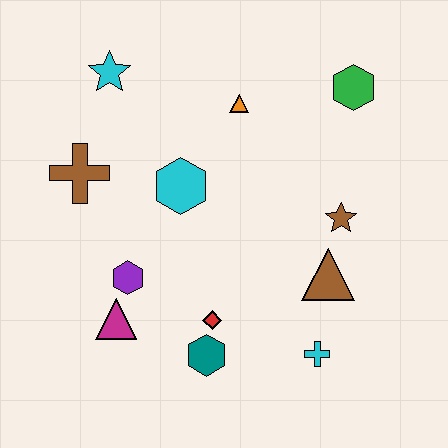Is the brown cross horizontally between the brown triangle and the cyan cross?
No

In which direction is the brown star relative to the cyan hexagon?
The brown star is to the right of the cyan hexagon.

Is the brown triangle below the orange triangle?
Yes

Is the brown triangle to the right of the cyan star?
Yes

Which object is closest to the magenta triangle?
The purple hexagon is closest to the magenta triangle.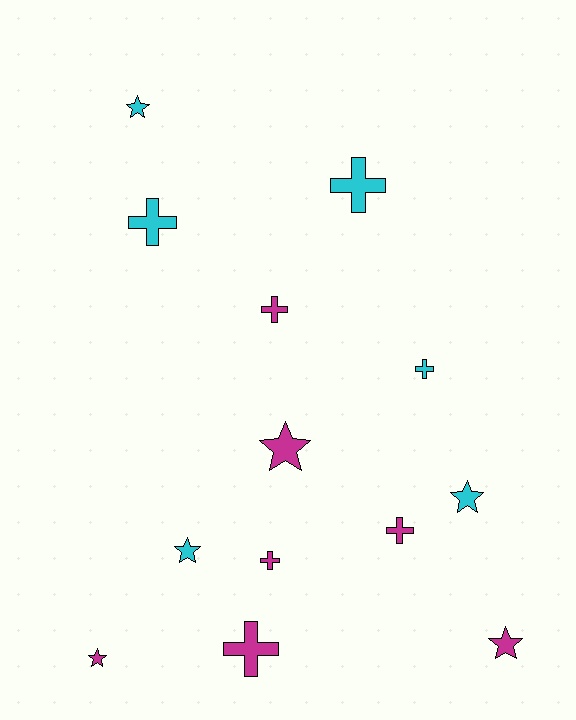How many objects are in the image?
There are 13 objects.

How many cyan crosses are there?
There are 3 cyan crosses.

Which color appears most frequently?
Magenta, with 7 objects.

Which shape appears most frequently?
Cross, with 7 objects.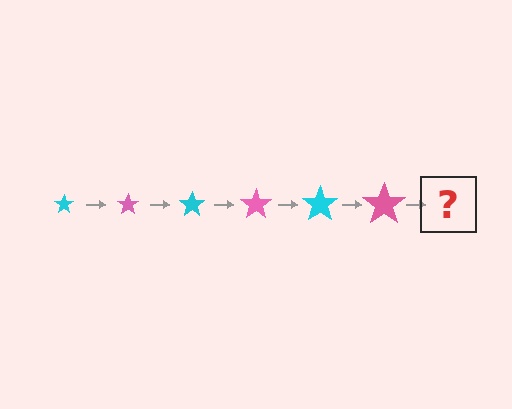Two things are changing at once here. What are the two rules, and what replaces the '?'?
The two rules are that the star grows larger each step and the color cycles through cyan and pink. The '?' should be a cyan star, larger than the previous one.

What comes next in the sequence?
The next element should be a cyan star, larger than the previous one.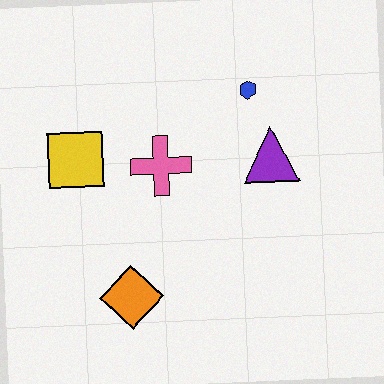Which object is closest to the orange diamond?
The pink cross is closest to the orange diamond.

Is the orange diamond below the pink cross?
Yes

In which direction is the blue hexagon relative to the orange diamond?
The blue hexagon is above the orange diamond.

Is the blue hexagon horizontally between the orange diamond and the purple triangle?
Yes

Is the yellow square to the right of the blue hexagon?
No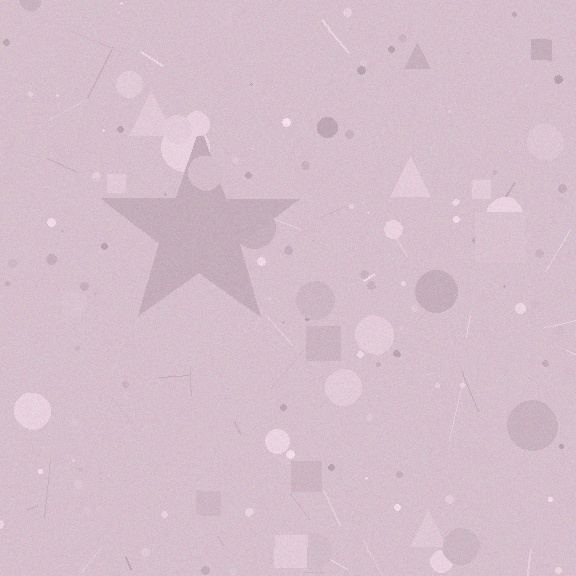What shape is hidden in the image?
A star is hidden in the image.